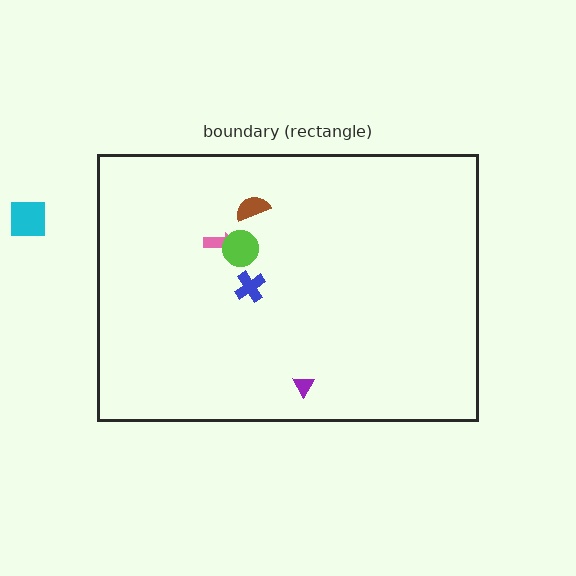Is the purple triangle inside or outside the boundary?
Inside.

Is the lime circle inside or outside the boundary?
Inside.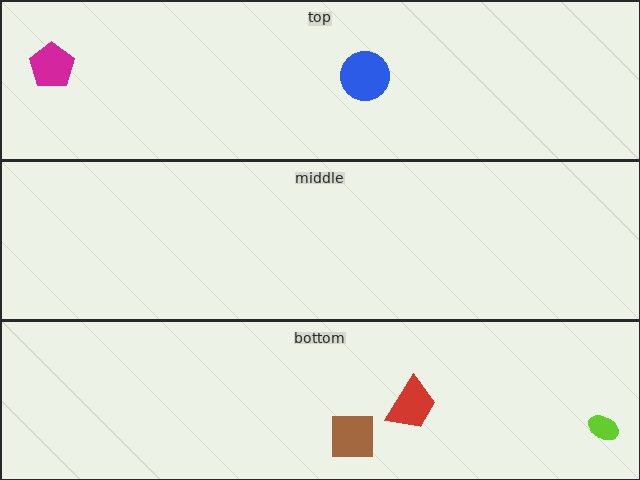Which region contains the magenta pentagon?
The top region.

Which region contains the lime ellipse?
The bottom region.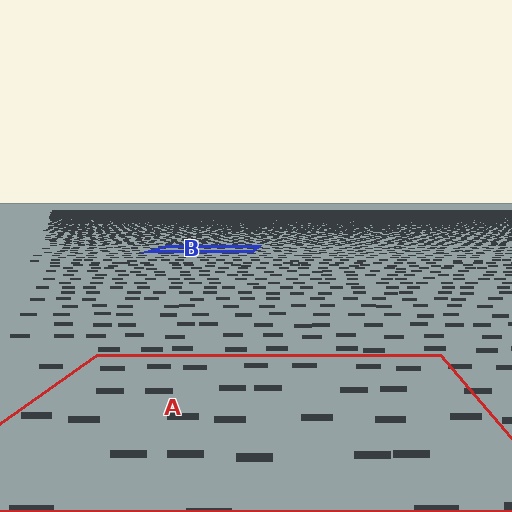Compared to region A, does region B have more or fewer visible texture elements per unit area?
Region B has more texture elements per unit area — they are packed more densely because it is farther away.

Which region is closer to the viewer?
Region A is closer. The texture elements there are larger and more spread out.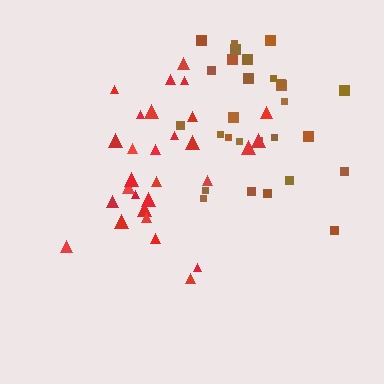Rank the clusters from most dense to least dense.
red, brown.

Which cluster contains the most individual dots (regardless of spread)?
Red (29).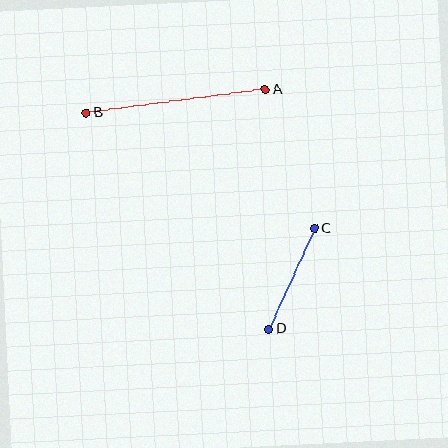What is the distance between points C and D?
The distance is approximately 110 pixels.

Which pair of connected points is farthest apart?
Points A and B are farthest apart.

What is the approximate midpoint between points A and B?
The midpoint is at approximately (176, 101) pixels.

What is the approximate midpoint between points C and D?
The midpoint is at approximately (292, 279) pixels.